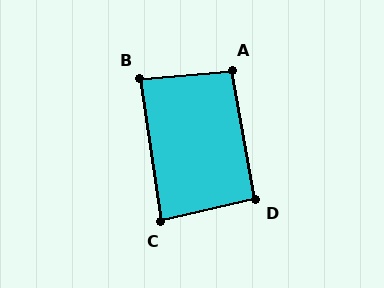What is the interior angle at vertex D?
Approximately 94 degrees (approximately right).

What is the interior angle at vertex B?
Approximately 86 degrees (approximately right).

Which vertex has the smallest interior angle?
C, at approximately 85 degrees.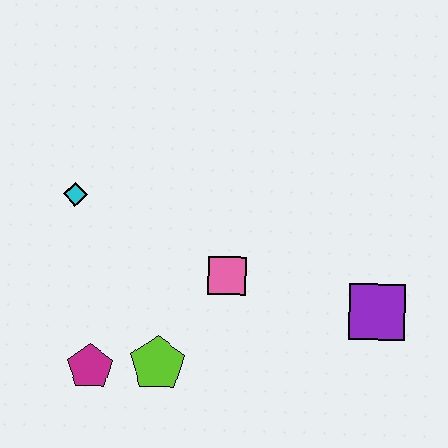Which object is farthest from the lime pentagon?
The purple square is farthest from the lime pentagon.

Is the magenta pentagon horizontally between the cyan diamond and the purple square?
Yes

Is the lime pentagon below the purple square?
Yes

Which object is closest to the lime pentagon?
The magenta pentagon is closest to the lime pentagon.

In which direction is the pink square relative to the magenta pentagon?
The pink square is to the right of the magenta pentagon.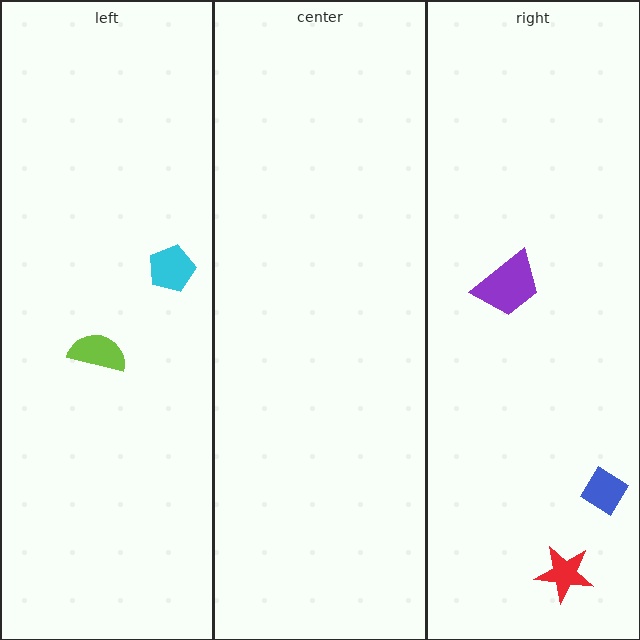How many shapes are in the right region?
3.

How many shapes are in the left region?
2.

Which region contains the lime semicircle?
The left region.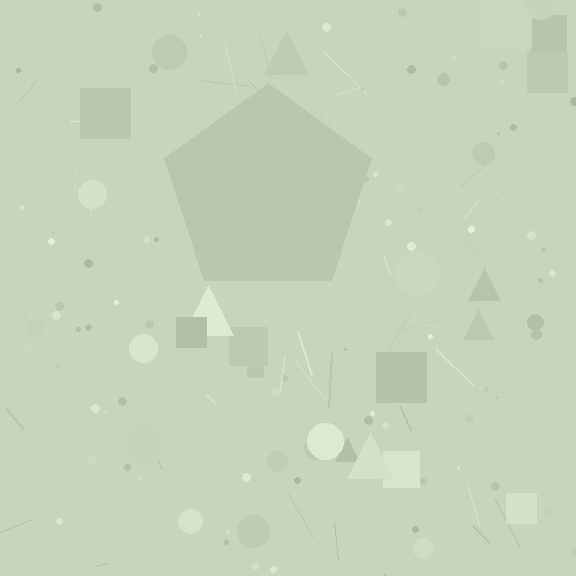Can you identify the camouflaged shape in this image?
The camouflaged shape is a pentagon.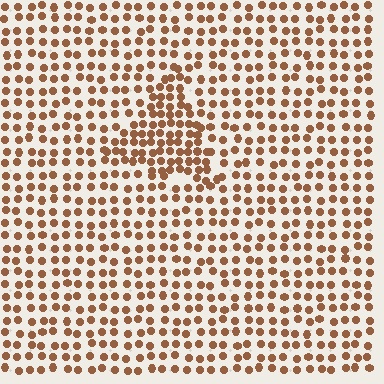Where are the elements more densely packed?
The elements are more densely packed inside the triangle boundary.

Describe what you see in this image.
The image contains small brown elements arranged at two different densities. A triangle-shaped region is visible where the elements are more densely packed than the surrounding area.